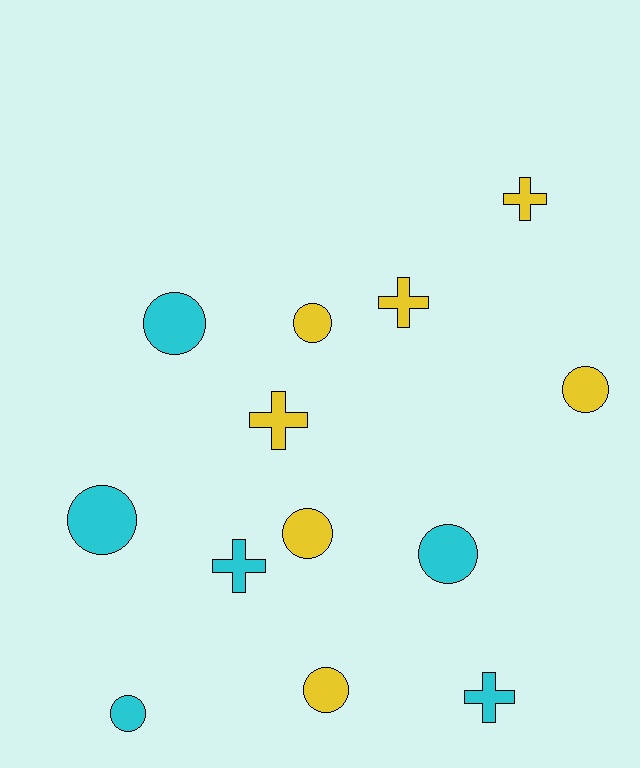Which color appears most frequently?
Yellow, with 7 objects.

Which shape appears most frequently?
Circle, with 8 objects.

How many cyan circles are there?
There are 4 cyan circles.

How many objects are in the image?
There are 13 objects.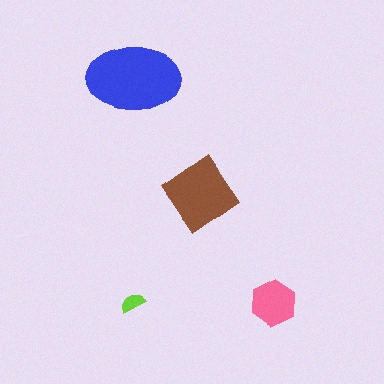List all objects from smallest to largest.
The lime semicircle, the pink hexagon, the brown diamond, the blue ellipse.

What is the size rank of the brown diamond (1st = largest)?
2nd.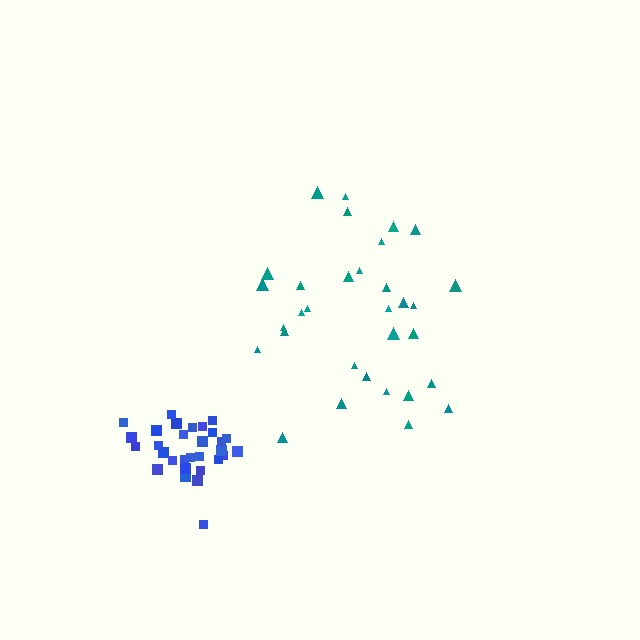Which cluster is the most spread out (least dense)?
Teal.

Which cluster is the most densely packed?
Blue.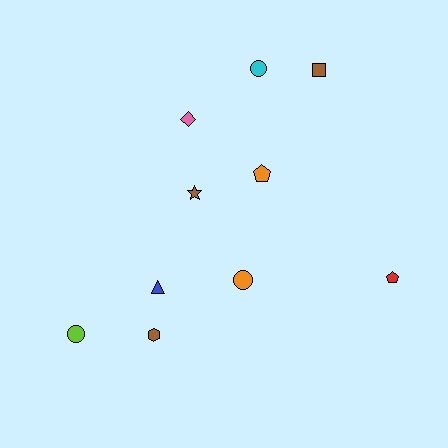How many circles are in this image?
There are 3 circles.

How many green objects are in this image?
There are no green objects.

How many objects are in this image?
There are 10 objects.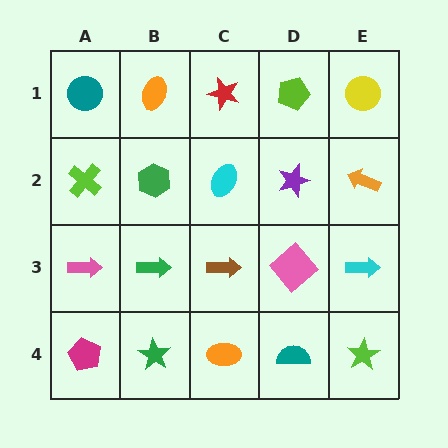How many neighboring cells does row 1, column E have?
2.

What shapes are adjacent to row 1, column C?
A cyan ellipse (row 2, column C), an orange ellipse (row 1, column B), a lime pentagon (row 1, column D).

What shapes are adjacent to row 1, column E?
An orange arrow (row 2, column E), a lime pentagon (row 1, column D).